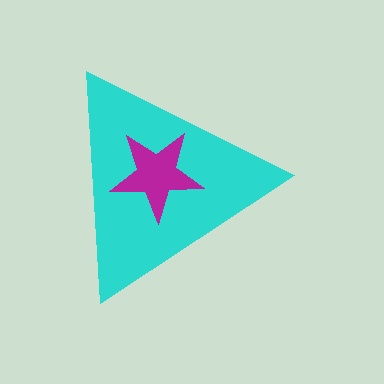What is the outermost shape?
The cyan triangle.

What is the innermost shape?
The magenta star.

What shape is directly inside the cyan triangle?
The magenta star.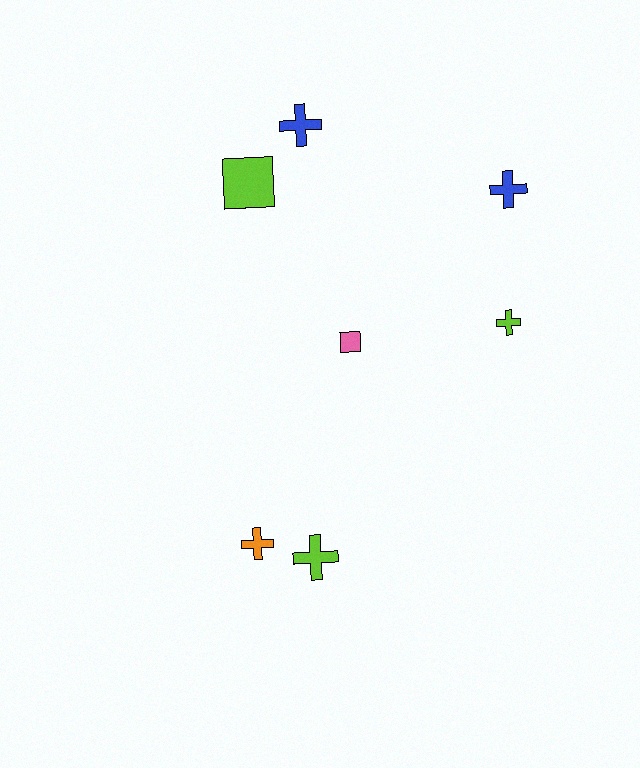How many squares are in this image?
There are 2 squares.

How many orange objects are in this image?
There is 1 orange object.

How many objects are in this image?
There are 7 objects.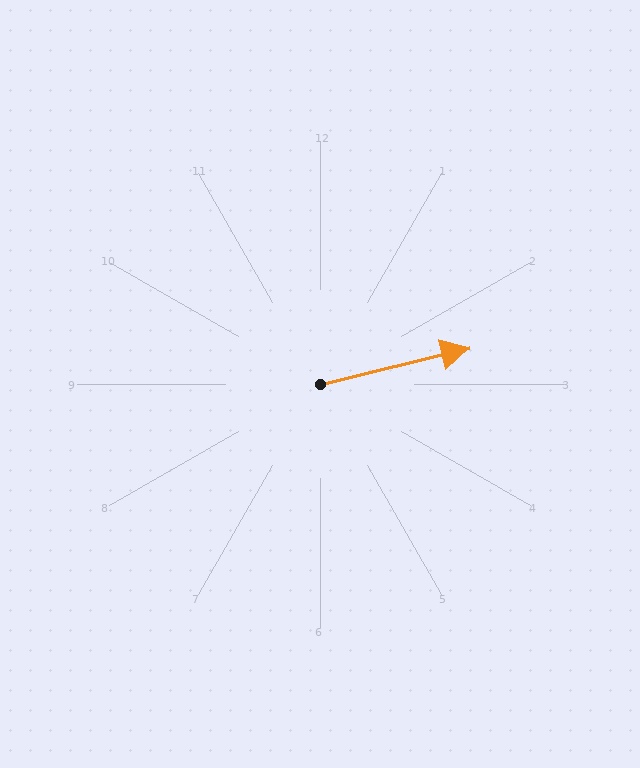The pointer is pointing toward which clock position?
Roughly 3 o'clock.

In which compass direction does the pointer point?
East.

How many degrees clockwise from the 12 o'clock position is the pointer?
Approximately 76 degrees.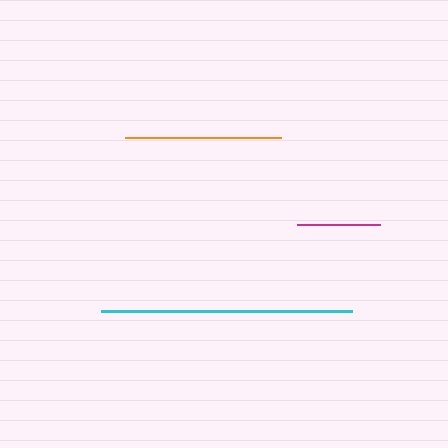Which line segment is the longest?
The cyan line is the longest at approximately 252 pixels.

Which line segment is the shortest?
The magenta line is the shortest at approximately 83 pixels.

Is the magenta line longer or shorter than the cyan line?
The cyan line is longer than the magenta line.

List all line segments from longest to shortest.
From longest to shortest: cyan, orange, magenta.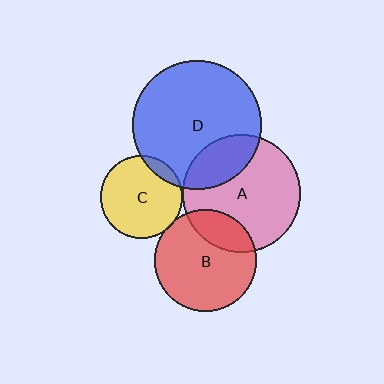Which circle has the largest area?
Circle D (blue).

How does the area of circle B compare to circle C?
Approximately 1.5 times.